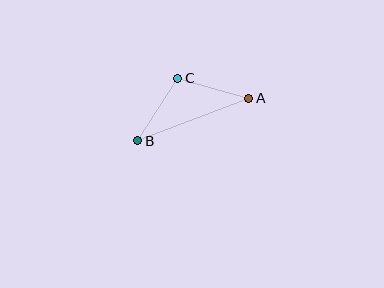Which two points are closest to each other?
Points A and C are closest to each other.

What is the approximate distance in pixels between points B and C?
The distance between B and C is approximately 74 pixels.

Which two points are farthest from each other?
Points A and B are farthest from each other.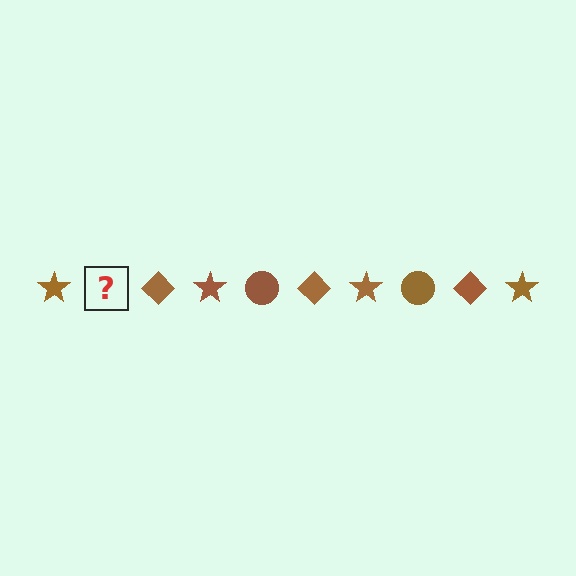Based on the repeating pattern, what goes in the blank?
The blank should be a brown circle.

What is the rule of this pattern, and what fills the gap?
The rule is that the pattern cycles through star, circle, diamond shapes in brown. The gap should be filled with a brown circle.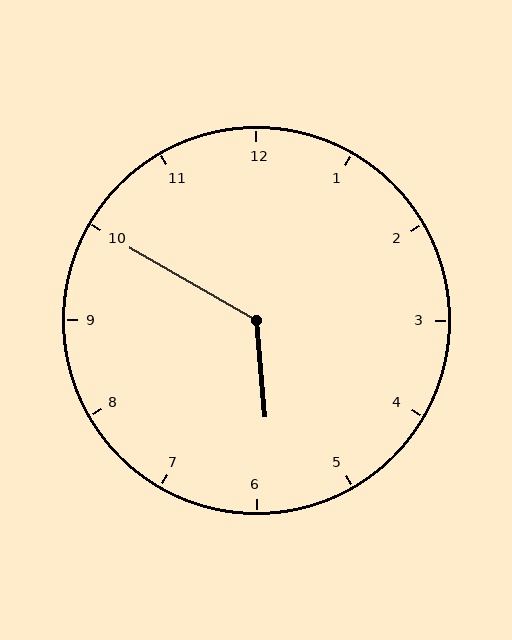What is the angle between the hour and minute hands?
Approximately 125 degrees.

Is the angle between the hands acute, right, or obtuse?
It is obtuse.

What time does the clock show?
5:50.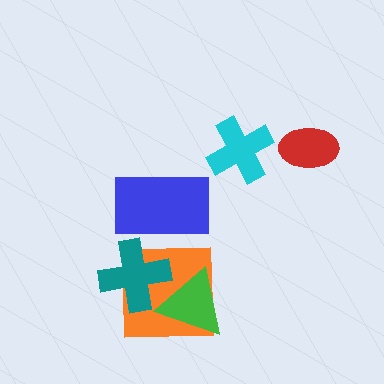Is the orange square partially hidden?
Yes, it is partially covered by another shape.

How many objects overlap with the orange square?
2 objects overlap with the orange square.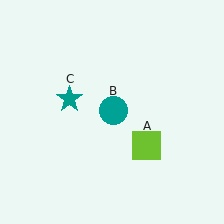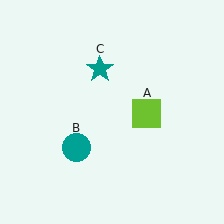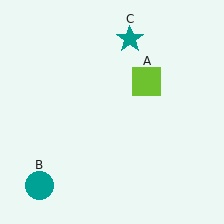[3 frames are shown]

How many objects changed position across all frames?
3 objects changed position: lime square (object A), teal circle (object B), teal star (object C).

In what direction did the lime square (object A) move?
The lime square (object A) moved up.